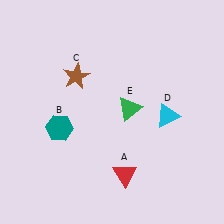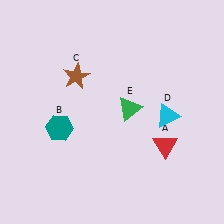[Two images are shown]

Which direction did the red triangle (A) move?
The red triangle (A) moved right.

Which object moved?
The red triangle (A) moved right.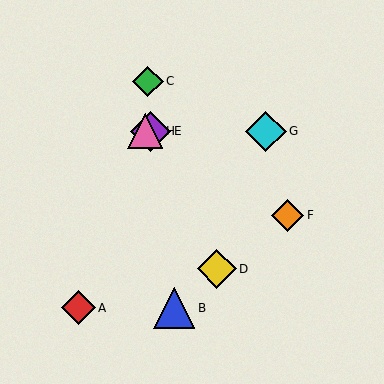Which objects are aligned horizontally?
Objects E, G, H are aligned horizontally.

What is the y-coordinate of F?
Object F is at y≈215.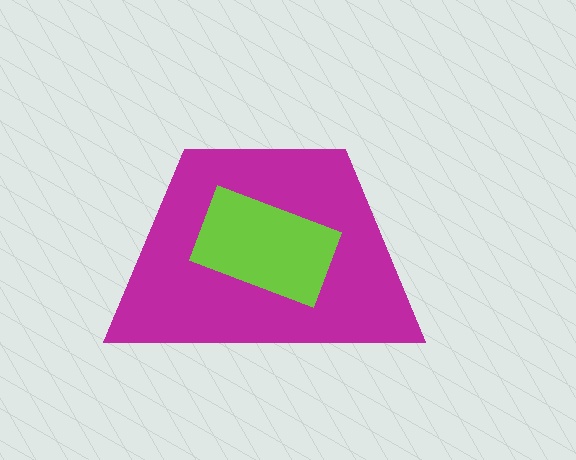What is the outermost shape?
The magenta trapezoid.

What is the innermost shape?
The lime rectangle.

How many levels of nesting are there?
2.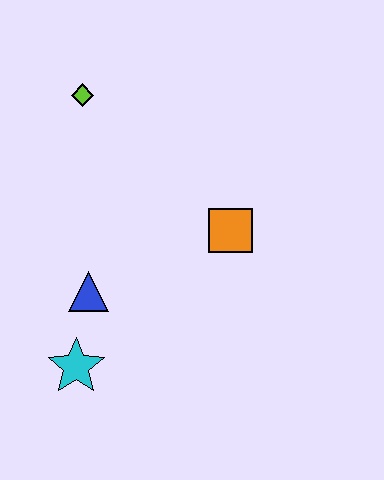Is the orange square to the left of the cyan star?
No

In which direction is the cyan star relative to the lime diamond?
The cyan star is below the lime diamond.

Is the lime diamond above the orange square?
Yes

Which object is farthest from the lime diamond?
The cyan star is farthest from the lime diamond.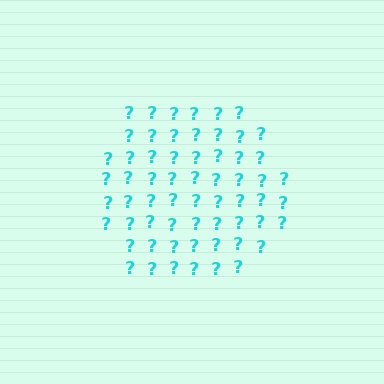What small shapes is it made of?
It is made of small question marks.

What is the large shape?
The large shape is a hexagon.